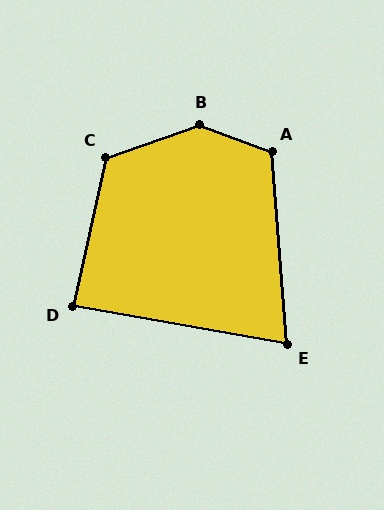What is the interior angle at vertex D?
Approximately 87 degrees (approximately right).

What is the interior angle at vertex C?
Approximately 122 degrees (obtuse).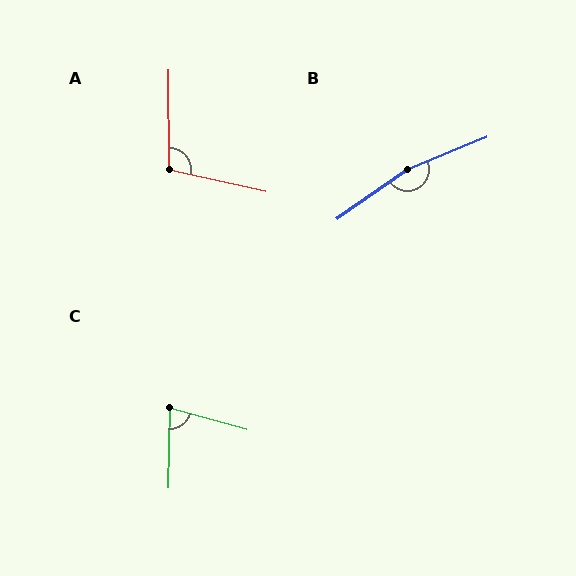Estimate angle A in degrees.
Approximately 103 degrees.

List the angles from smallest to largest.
C (76°), A (103°), B (167°).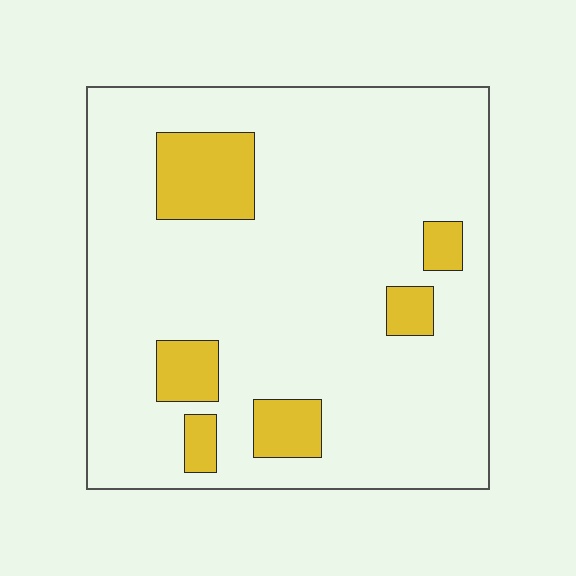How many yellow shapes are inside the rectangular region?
6.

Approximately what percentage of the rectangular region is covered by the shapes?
Approximately 15%.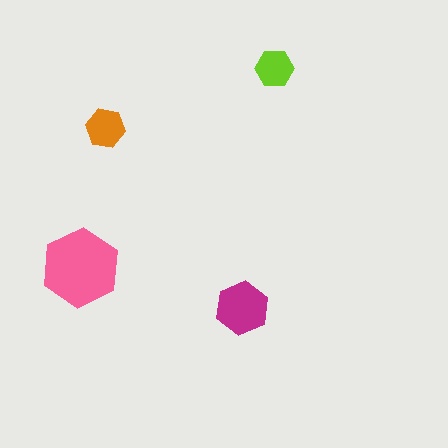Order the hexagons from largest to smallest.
the pink one, the magenta one, the orange one, the lime one.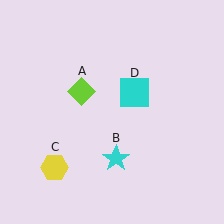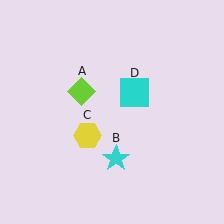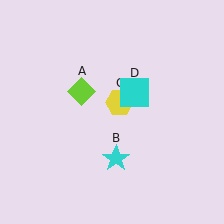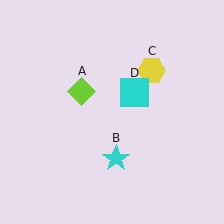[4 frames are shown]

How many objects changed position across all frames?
1 object changed position: yellow hexagon (object C).